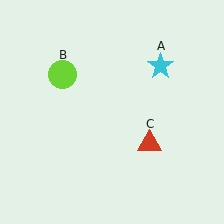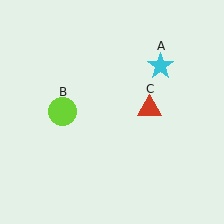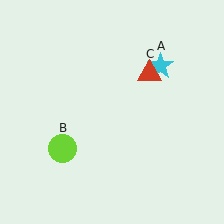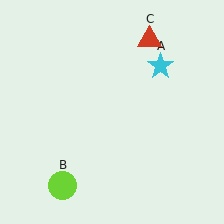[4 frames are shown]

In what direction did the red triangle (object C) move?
The red triangle (object C) moved up.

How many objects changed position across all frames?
2 objects changed position: lime circle (object B), red triangle (object C).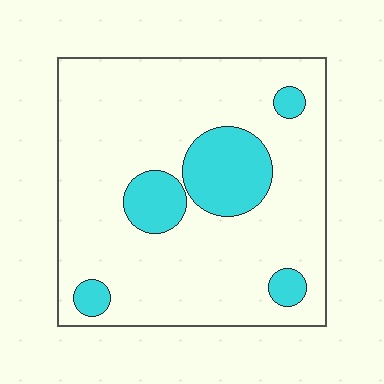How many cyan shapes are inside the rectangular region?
5.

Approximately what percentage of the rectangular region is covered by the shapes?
Approximately 20%.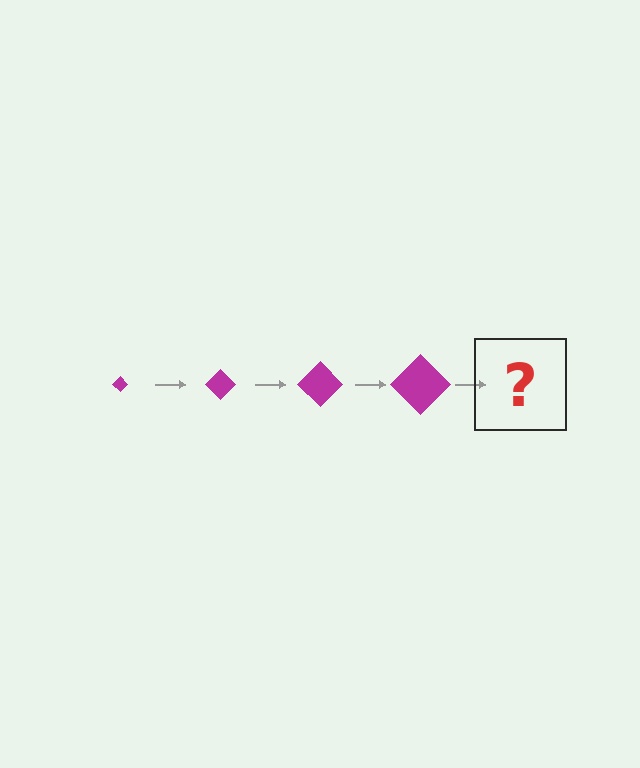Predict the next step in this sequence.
The next step is a magenta diamond, larger than the previous one.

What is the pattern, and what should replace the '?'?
The pattern is that the diamond gets progressively larger each step. The '?' should be a magenta diamond, larger than the previous one.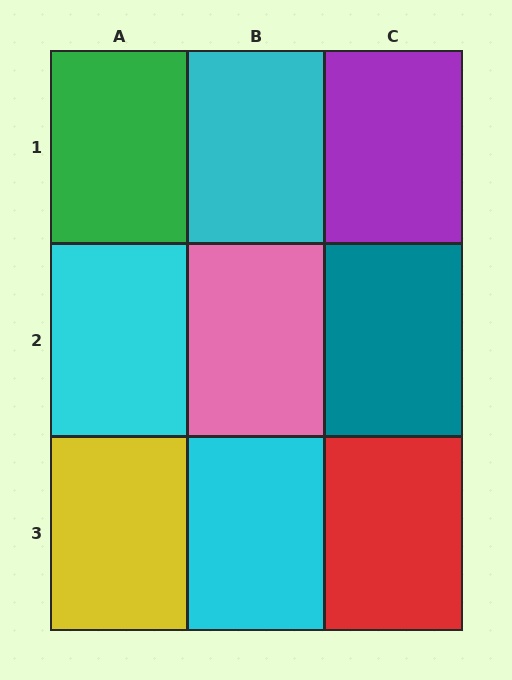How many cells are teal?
1 cell is teal.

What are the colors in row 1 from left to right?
Green, cyan, purple.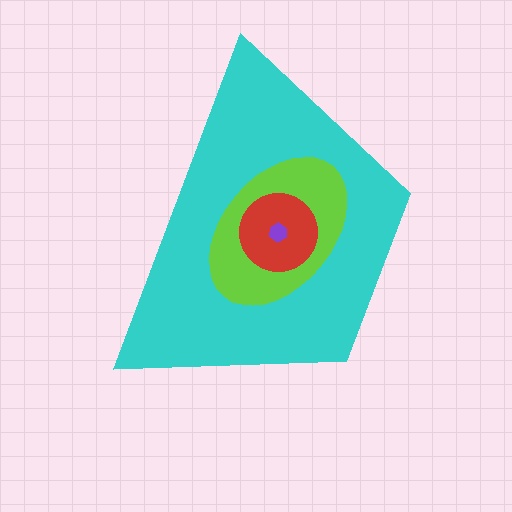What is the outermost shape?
The cyan trapezoid.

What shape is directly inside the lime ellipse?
The red circle.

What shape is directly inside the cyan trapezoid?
The lime ellipse.